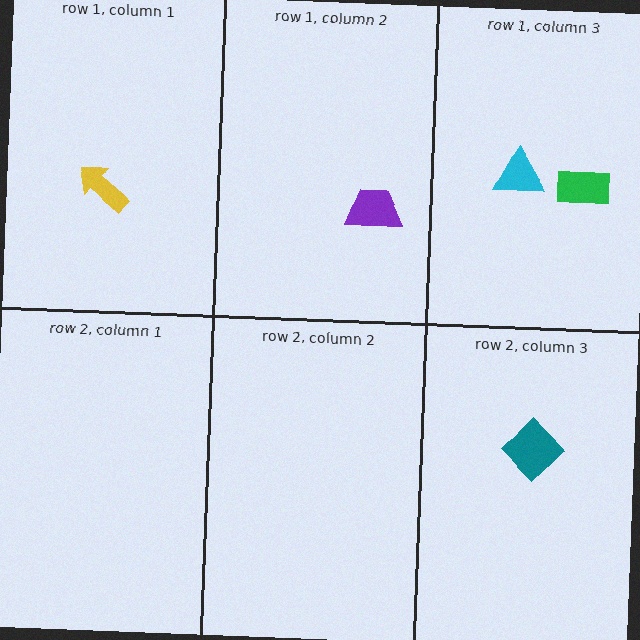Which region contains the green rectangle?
The row 1, column 3 region.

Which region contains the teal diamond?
The row 2, column 3 region.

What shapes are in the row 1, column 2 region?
The purple trapezoid.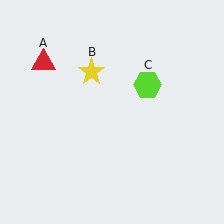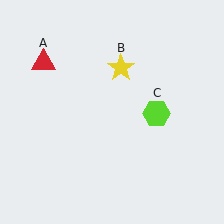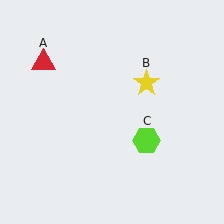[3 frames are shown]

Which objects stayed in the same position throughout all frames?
Red triangle (object A) remained stationary.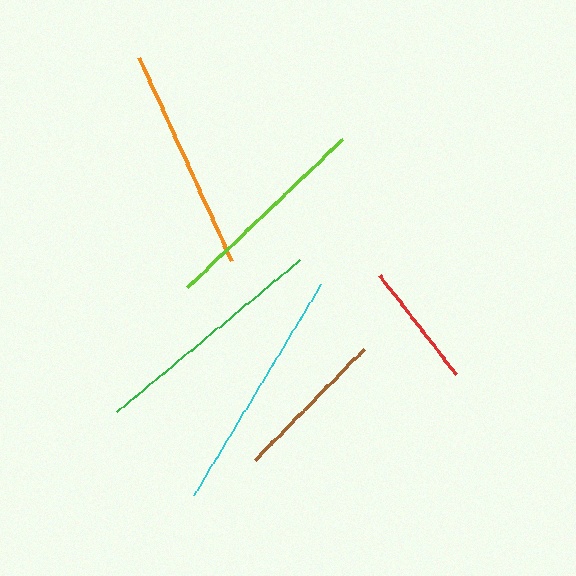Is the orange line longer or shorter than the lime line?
The orange line is longer than the lime line.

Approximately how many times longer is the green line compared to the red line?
The green line is approximately 1.9 times the length of the red line.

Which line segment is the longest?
The cyan line is the longest at approximately 246 pixels.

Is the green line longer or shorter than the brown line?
The green line is longer than the brown line.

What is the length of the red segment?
The red segment is approximately 125 pixels long.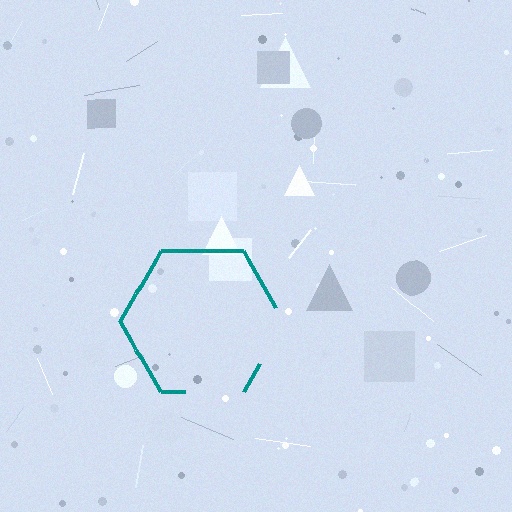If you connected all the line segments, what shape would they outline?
They would outline a hexagon.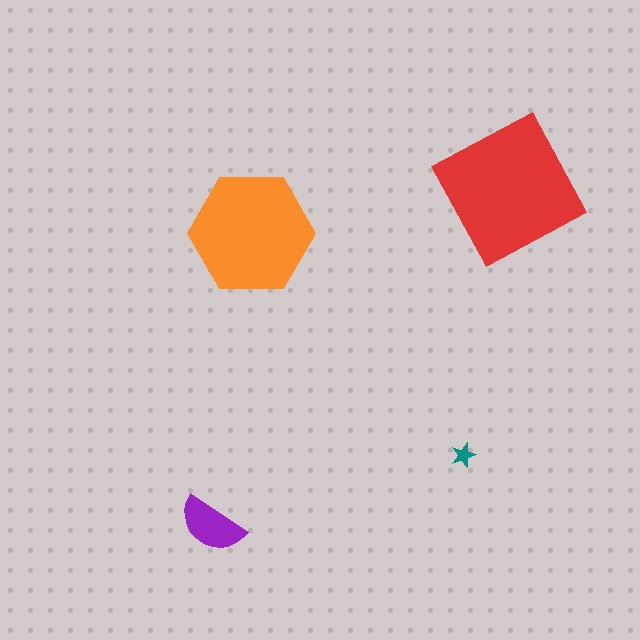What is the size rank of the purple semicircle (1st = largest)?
3rd.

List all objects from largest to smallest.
The red square, the orange hexagon, the purple semicircle, the teal star.